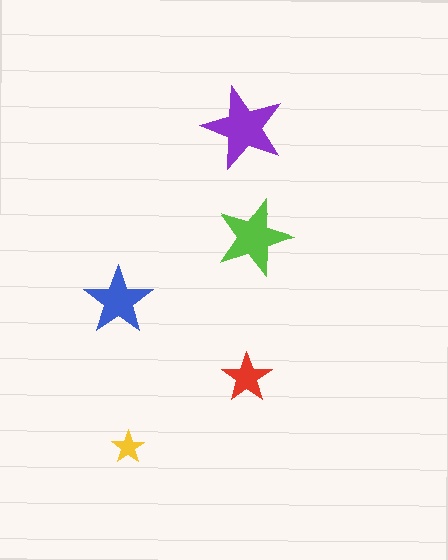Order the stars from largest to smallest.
the purple one, the lime one, the blue one, the red one, the yellow one.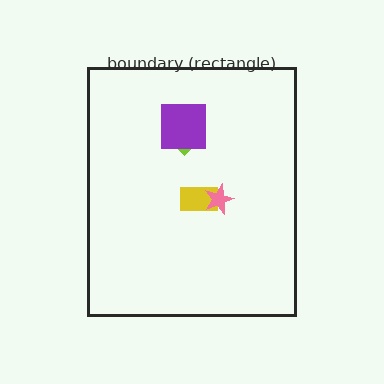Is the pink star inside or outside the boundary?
Inside.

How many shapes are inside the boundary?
4 inside, 0 outside.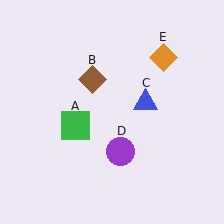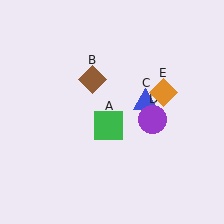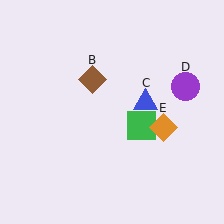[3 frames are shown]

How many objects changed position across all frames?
3 objects changed position: green square (object A), purple circle (object D), orange diamond (object E).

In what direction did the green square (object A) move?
The green square (object A) moved right.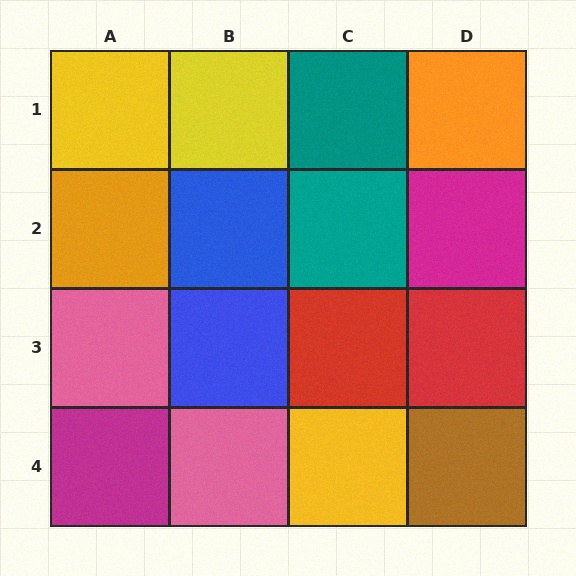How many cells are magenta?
2 cells are magenta.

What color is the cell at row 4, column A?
Magenta.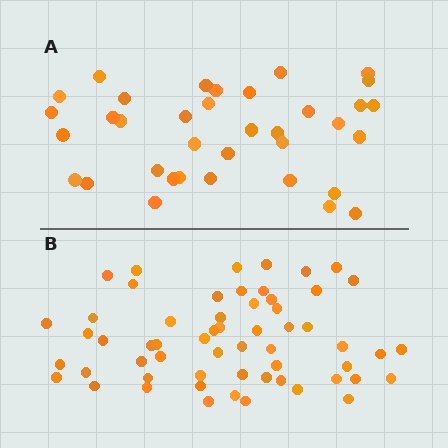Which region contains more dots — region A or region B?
Region B (the bottom region) has more dots.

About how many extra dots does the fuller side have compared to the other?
Region B has approximately 20 more dots than region A.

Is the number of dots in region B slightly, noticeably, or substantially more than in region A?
Region B has substantially more. The ratio is roughly 1.6 to 1.